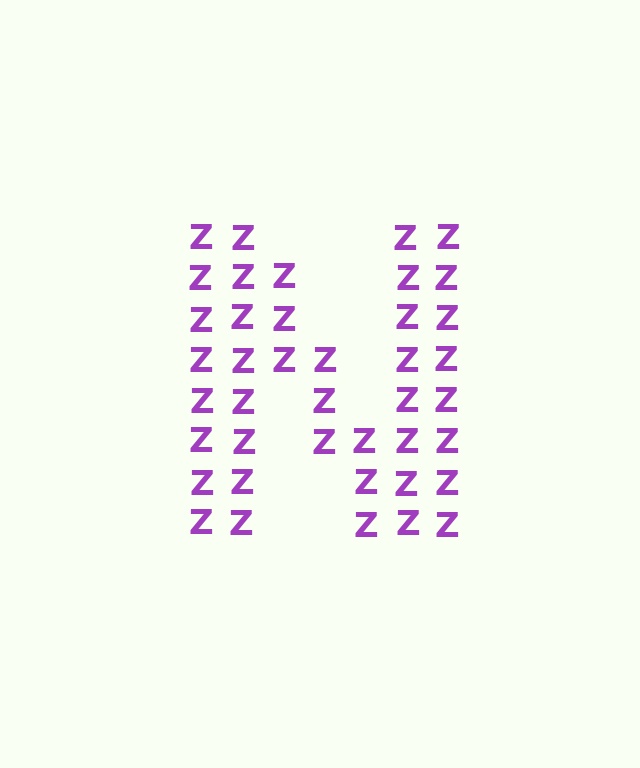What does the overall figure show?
The overall figure shows the letter N.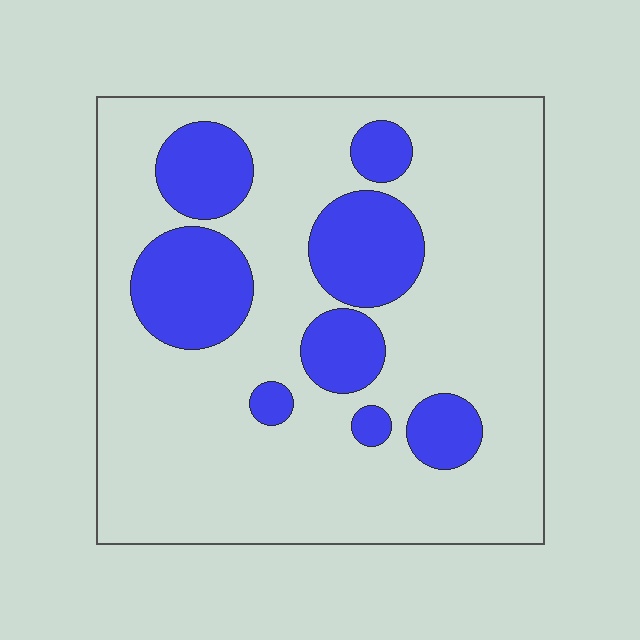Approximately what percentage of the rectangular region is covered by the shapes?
Approximately 25%.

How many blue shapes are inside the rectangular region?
8.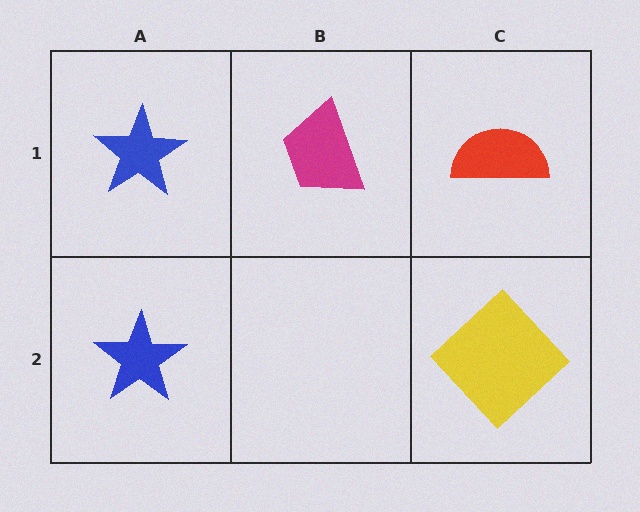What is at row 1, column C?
A red semicircle.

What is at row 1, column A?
A blue star.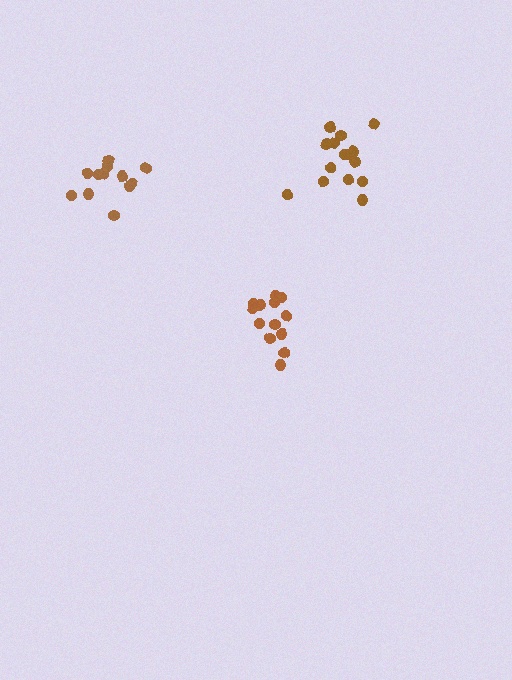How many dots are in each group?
Group 1: 13 dots, Group 2: 12 dots, Group 3: 15 dots (40 total).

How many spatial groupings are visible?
There are 3 spatial groupings.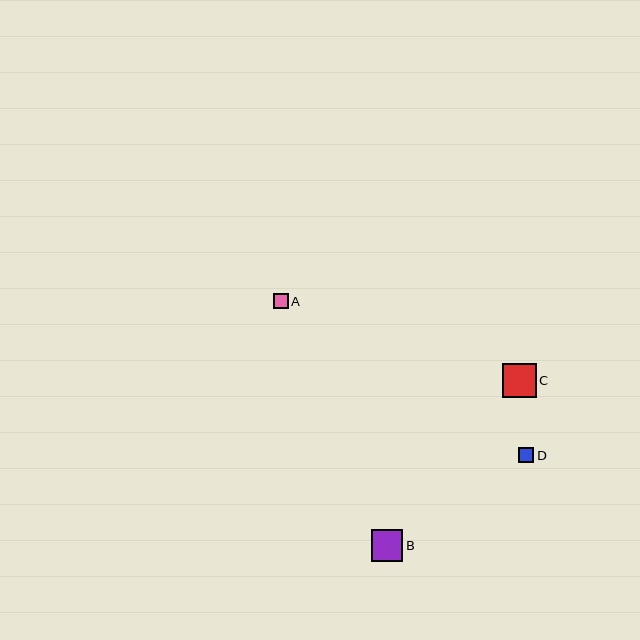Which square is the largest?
Square C is the largest with a size of approximately 34 pixels.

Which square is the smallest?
Square D is the smallest with a size of approximately 15 pixels.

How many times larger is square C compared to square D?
Square C is approximately 2.3 times the size of square D.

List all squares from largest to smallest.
From largest to smallest: C, B, A, D.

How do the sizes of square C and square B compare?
Square C and square B are approximately the same size.